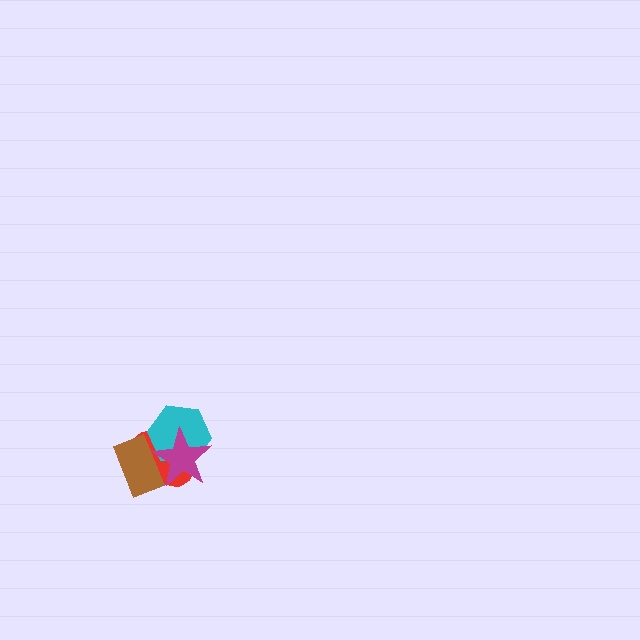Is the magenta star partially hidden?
No, no other shape covers it.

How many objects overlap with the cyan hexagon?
3 objects overlap with the cyan hexagon.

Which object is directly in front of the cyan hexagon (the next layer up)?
The brown rectangle is directly in front of the cyan hexagon.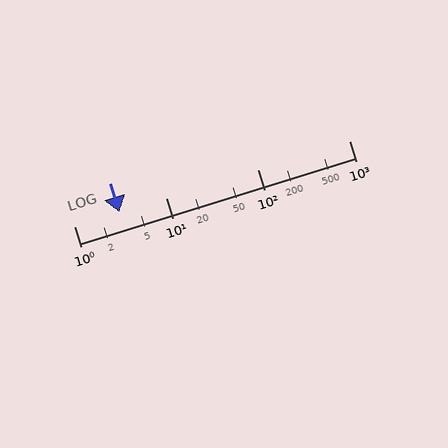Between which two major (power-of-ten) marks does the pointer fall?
The pointer is between 1 and 10.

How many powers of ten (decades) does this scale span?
The scale spans 3 decades, from 1 to 1000.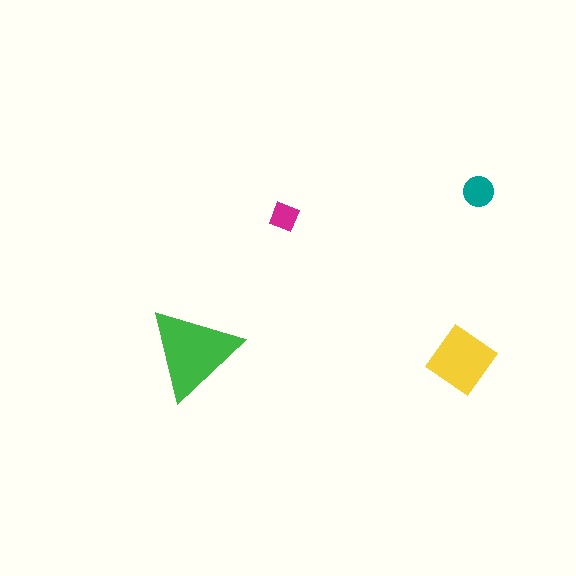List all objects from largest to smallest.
The green triangle, the yellow diamond, the teal circle, the magenta diamond.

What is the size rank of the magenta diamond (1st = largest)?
4th.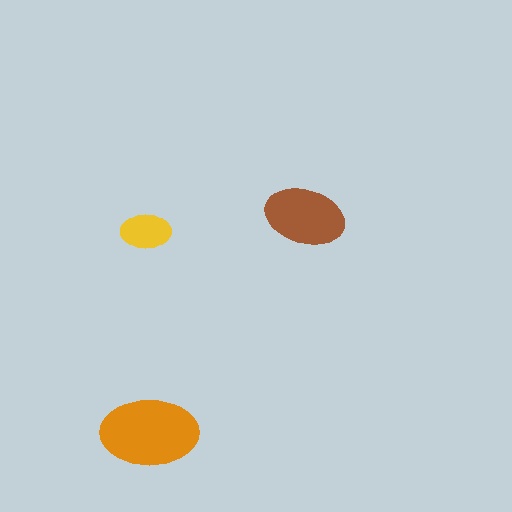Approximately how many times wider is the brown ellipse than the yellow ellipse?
About 1.5 times wider.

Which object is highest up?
The brown ellipse is topmost.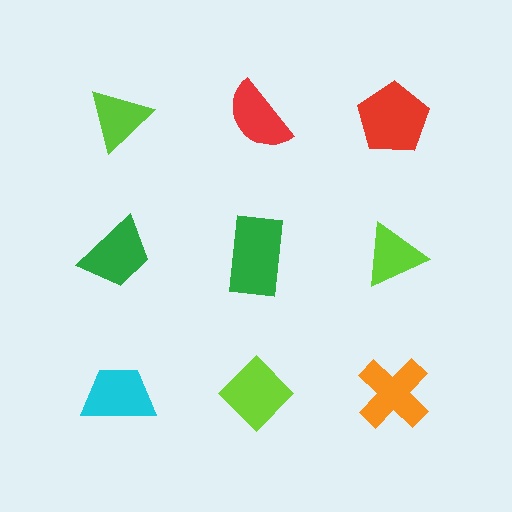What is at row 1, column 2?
A red semicircle.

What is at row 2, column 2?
A green rectangle.